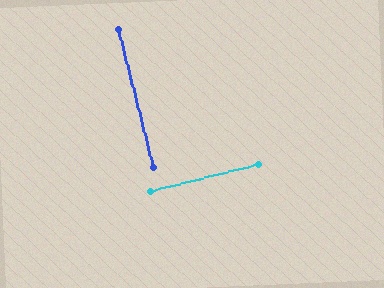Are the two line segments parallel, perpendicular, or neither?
Perpendicular — they meet at approximately 89°.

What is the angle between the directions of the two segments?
Approximately 89 degrees.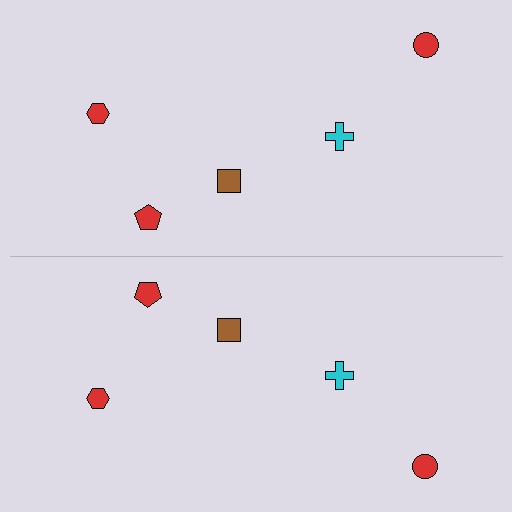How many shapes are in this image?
There are 10 shapes in this image.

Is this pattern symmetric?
Yes, this pattern has bilateral (reflection) symmetry.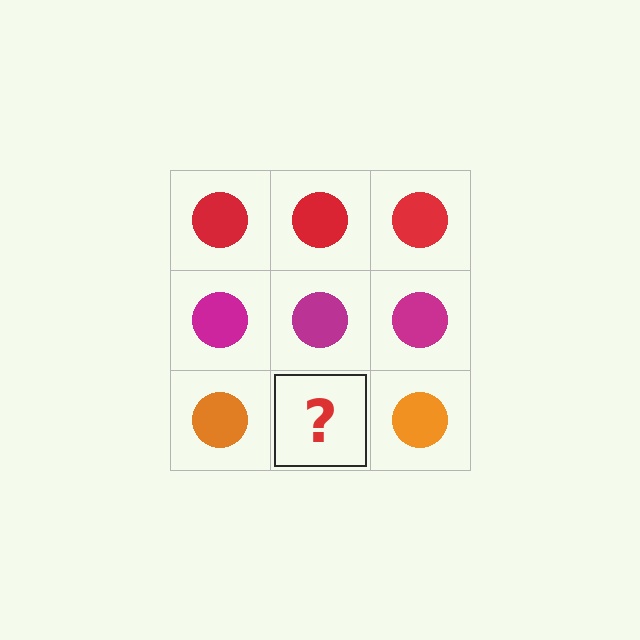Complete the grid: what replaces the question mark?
The question mark should be replaced with an orange circle.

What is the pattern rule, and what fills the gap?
The rule is that each row has a consistent color. The gap should be filled with an orange circle.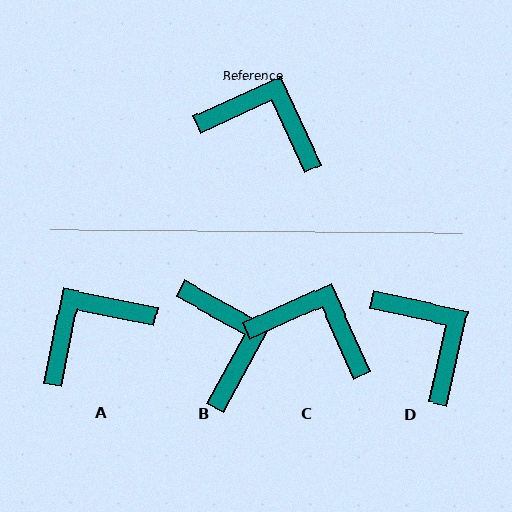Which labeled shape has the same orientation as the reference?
C.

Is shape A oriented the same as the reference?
No, it is off by about 54 degrees.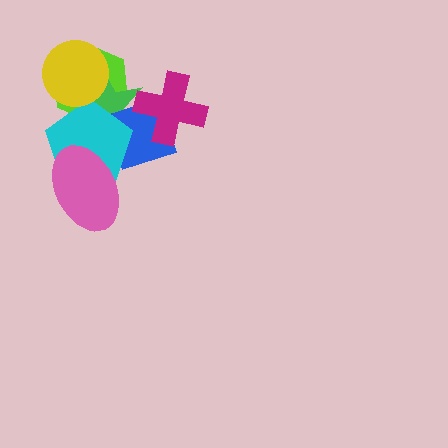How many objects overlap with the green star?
5 objects overlap with the green star.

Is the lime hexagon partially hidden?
Yes, it is partially covered by another shape.